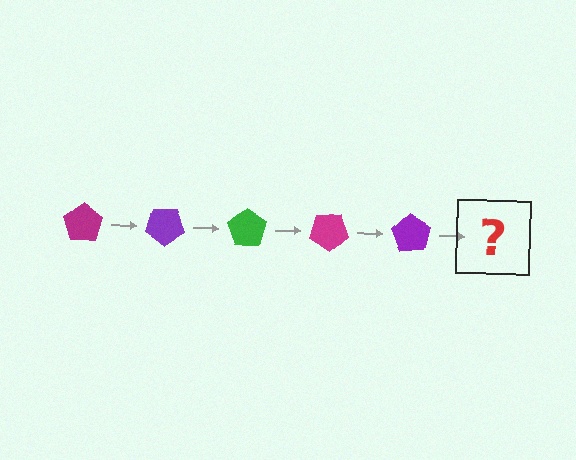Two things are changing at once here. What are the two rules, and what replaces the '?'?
The two rules are that it rotates 35 degrees each step and the color cycles through magenta, purple, and green. The '?' should be a green pentagon, rotated 175 degrees from the start.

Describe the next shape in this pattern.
It should be a green pentagon, rotated 175 degrees from the start.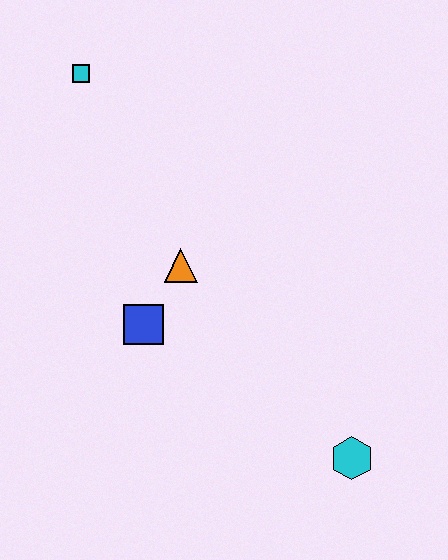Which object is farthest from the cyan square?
The cyan hexagon is farthest from the cyan square.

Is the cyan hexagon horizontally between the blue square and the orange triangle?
No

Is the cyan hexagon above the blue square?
No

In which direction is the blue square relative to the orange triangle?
The blue square is below the orange triangle.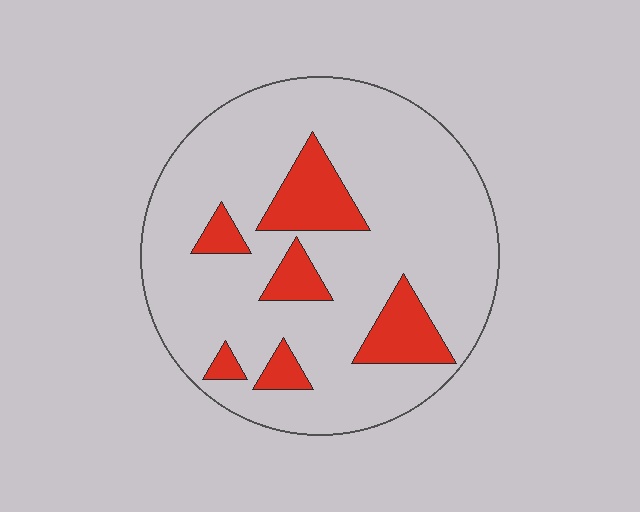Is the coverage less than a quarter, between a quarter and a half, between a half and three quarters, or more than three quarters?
Less than a quarter.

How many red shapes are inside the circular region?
6.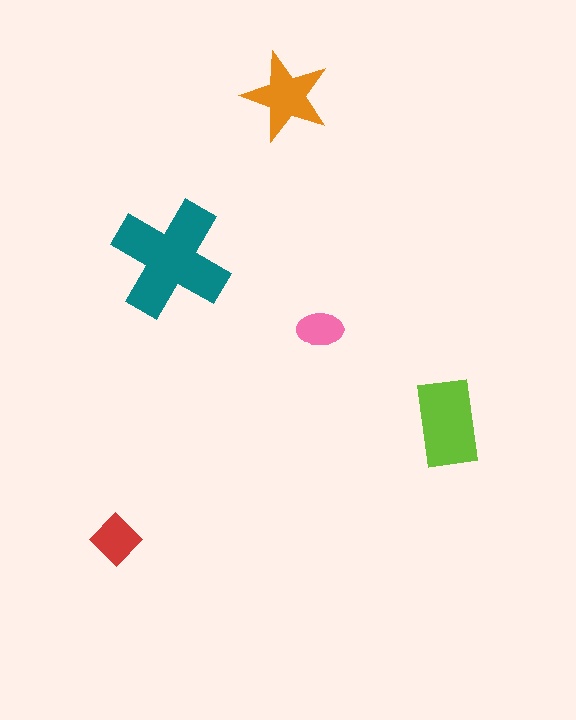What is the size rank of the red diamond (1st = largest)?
4th.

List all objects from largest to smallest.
The teal cross, the lime rectangle, the orange star, the red diamond, the pink ellipse.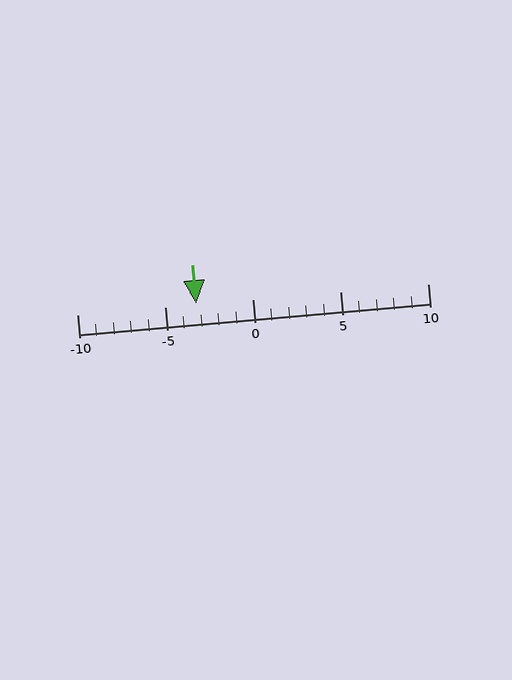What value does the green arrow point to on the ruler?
The green arrow points to approximately -3.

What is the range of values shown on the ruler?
The ruler shows values from -10 to 10.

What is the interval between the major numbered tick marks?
The major tick marks are spaced 5 units apart.